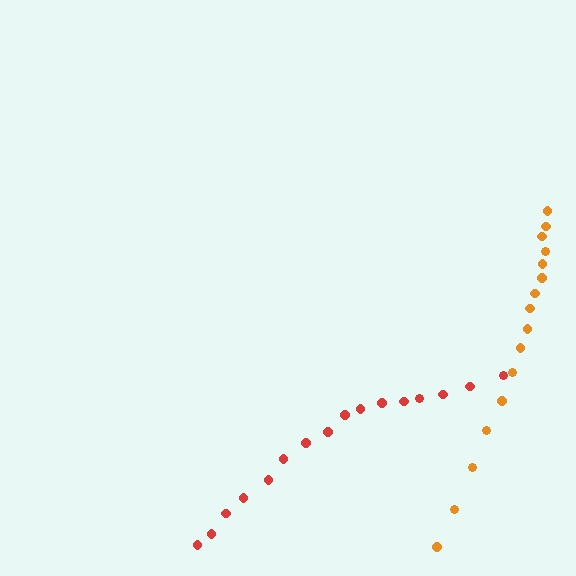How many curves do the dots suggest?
There are 2 distinct paths.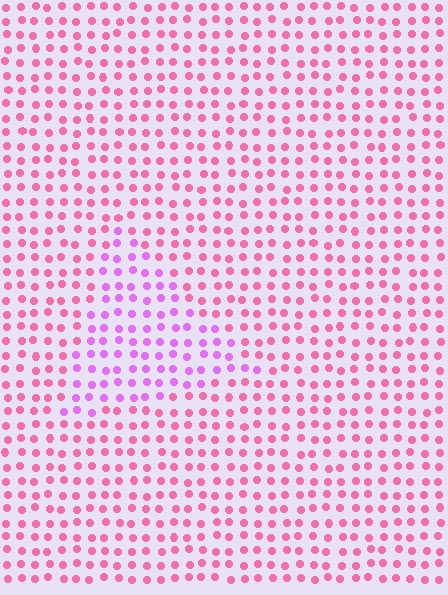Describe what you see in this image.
The image is filled with small pink elements in a uniform arrangement. A triangle-shaped region is visible where the elements are tinted to a slightly different hue, forming a subtle color boundary.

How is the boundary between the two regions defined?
The boundary is defined purely by a slight shift in hue (about 40 degrees). Spacing, size, and orientation are identical on both sides.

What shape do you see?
I see a triangle.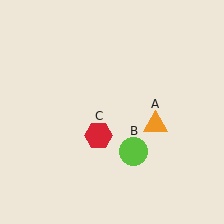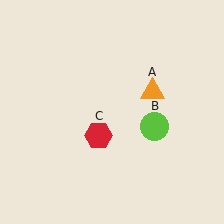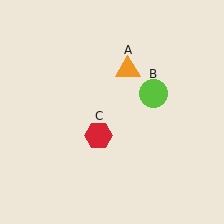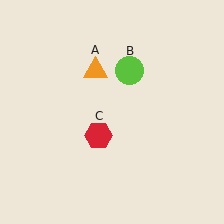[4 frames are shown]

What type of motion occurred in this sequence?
The orange triangle (object A), lime circle (object B) rotated counterclockwise around the center of the scene.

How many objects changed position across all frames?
2 objects changed position: orange triangle (object A), lime circle (object B).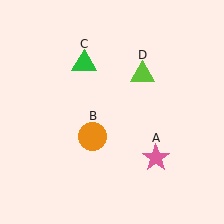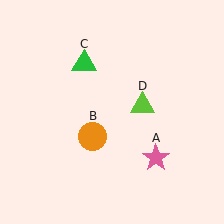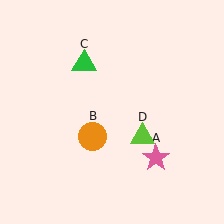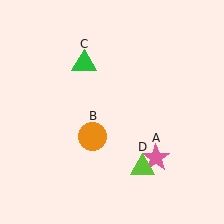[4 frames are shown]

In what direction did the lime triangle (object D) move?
The lime triangle (object D) moved down.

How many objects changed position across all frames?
1 object changed position: lime triangle (object D).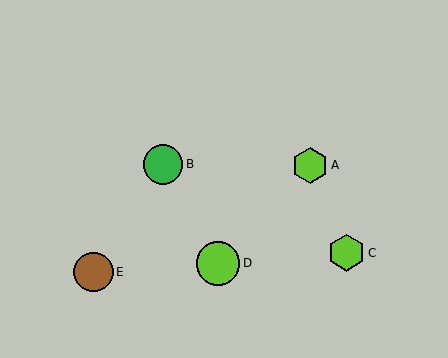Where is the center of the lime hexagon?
The center of the lime hexagon is at (310, 165).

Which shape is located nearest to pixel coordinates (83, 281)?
The brown circle (labeled E) at (93, 272) is nearest to that location.